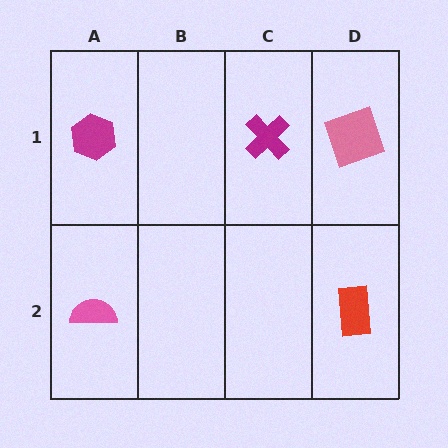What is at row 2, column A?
A pink semicircle.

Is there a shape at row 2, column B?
No, that cell is empty.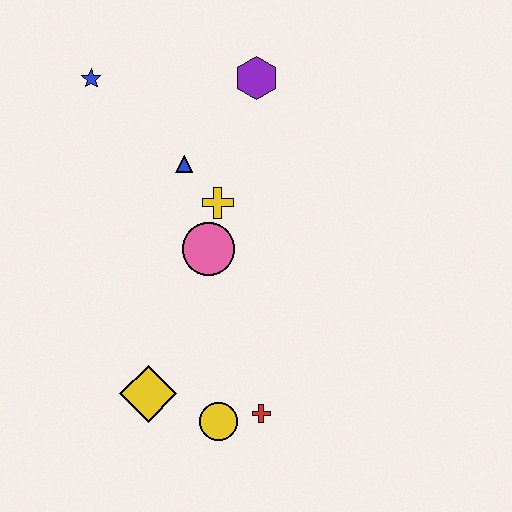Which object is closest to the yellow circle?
The red cross is closest to the yellow circle.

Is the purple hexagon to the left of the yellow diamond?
No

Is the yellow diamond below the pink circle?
Yes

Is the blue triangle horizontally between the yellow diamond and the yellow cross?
Yes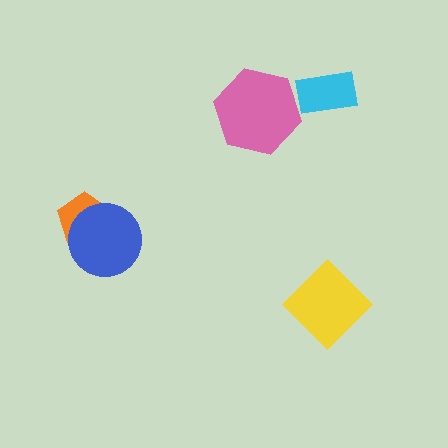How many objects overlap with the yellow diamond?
0 objects overlap with the yellow diamond.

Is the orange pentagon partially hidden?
Yes, it is partially covered by another shape.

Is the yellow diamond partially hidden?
No, no other shape covers it.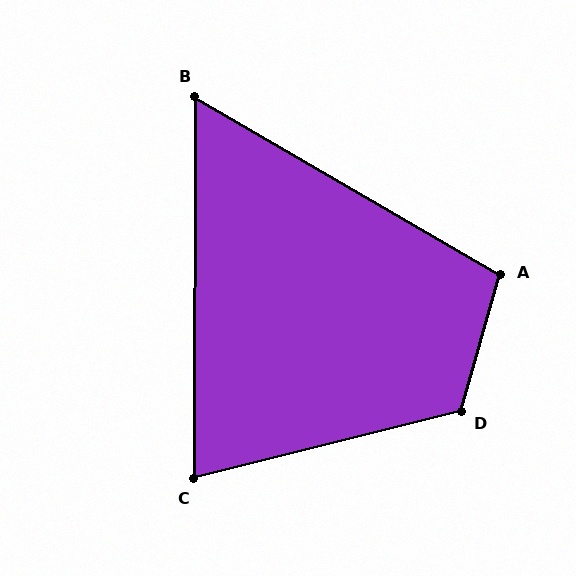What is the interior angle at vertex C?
Approximately 76 degrees (acute).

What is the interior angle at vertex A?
Approximately 104 degrees (obtuse).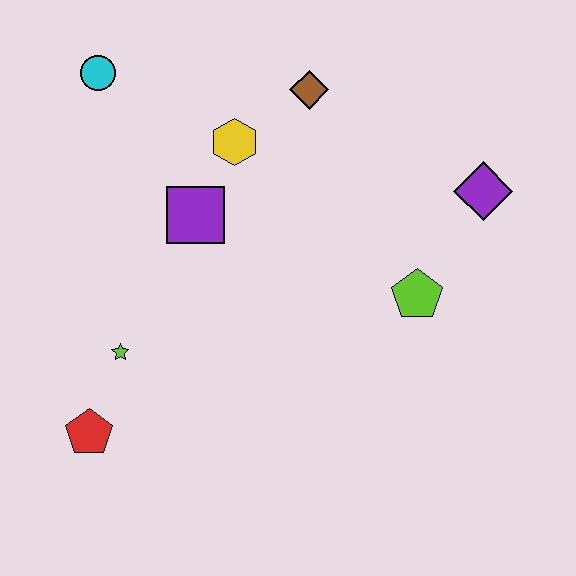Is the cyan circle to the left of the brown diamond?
Yes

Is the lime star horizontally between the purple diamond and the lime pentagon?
No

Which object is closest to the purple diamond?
The lime pentagon is closest to the purple diamond.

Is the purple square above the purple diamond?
No